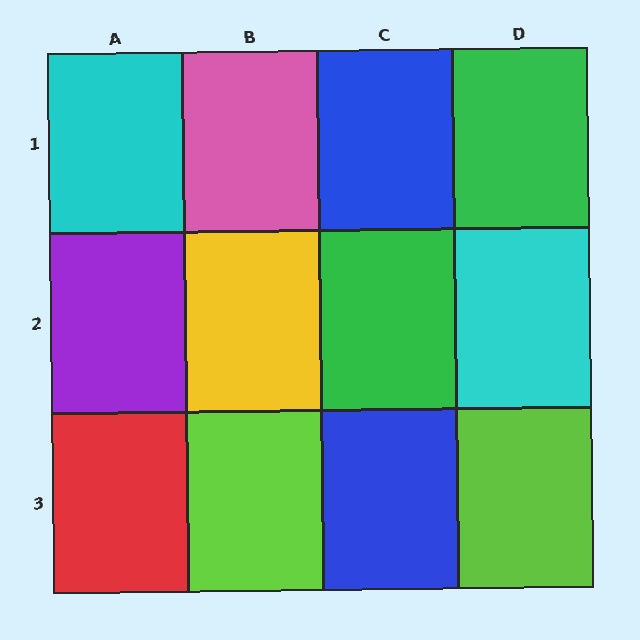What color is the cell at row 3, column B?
Lime.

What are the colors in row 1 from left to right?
Cyan, pink, blue, green.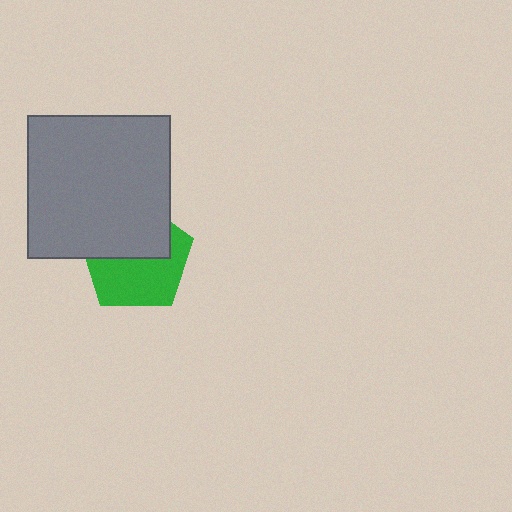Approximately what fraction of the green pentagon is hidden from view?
Roughly 47% of the green pentagon is hidden behind the gray square.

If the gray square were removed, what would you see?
You would see the complete green pentagon.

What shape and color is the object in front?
The object in front is a gray square.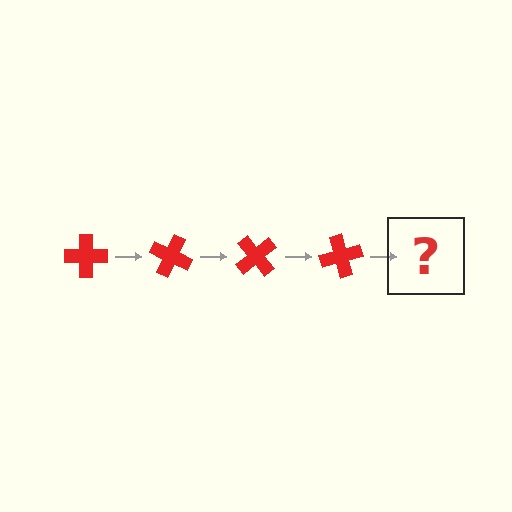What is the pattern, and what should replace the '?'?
The pattern is that the cross rotates 25 degrees each step. The '?' should be a red cross rotated 100 degrees.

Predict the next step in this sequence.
The next step is a red cross rotated 100 degrees.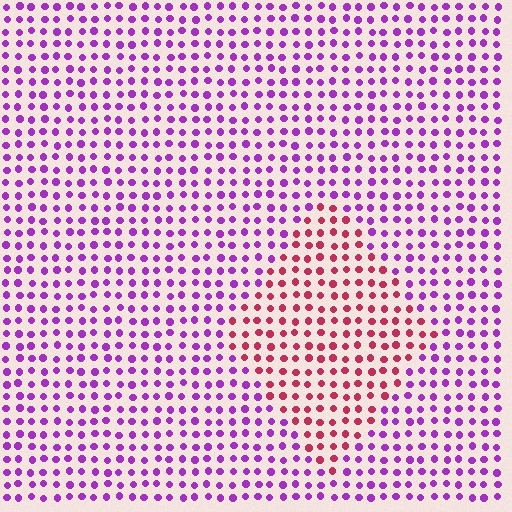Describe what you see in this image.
The image is filled with small purple elements in a uniform arrangement. A diamond-shaped region is visible where the elements are tinted to a slightly different hue, forming a subtle color boundary.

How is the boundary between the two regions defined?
The boundary is defined purely by a slight shift in hue (about 54 degrees). Spacing, size, and orientation are identical on both sides.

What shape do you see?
I see a diamond.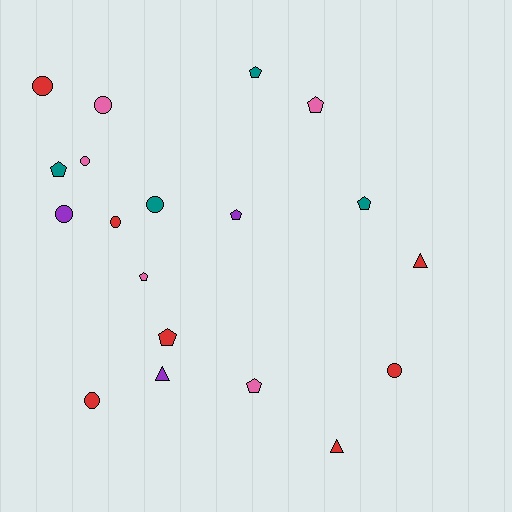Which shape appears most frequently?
Circle, with 8 objects.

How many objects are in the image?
There are 19 objects.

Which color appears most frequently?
Red, with 7 objects.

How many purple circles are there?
There is 1 purple circle.